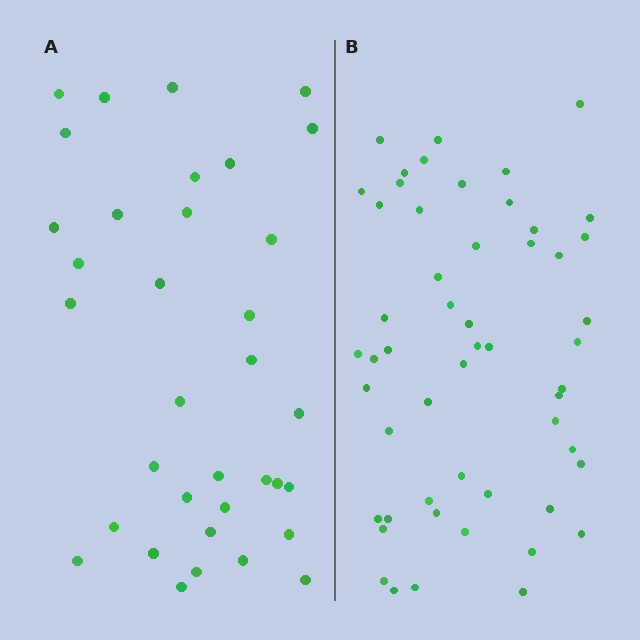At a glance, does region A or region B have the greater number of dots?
Region B (the right region) has more dots.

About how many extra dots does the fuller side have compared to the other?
Region B has approximately 20 more dots than region A.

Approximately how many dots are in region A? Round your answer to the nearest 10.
About 40 dots. (The exact count is 35, which rounds to 40.)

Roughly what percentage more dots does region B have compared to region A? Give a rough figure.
About 50% more.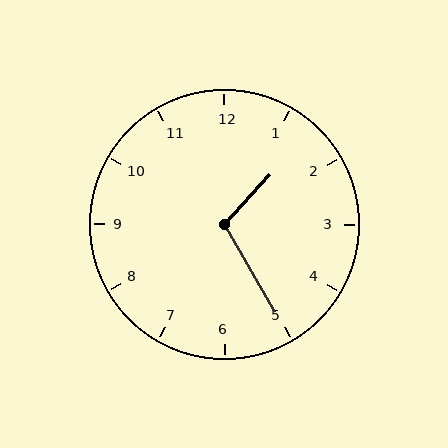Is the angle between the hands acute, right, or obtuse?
It is obtuse.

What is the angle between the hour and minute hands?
Approximately 108 degrees.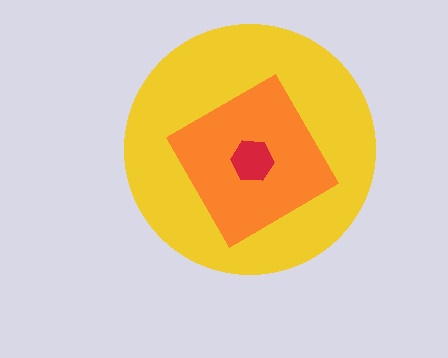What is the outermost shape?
The yellow circle.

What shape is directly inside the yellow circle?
The orange diamond.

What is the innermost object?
The red hexagon.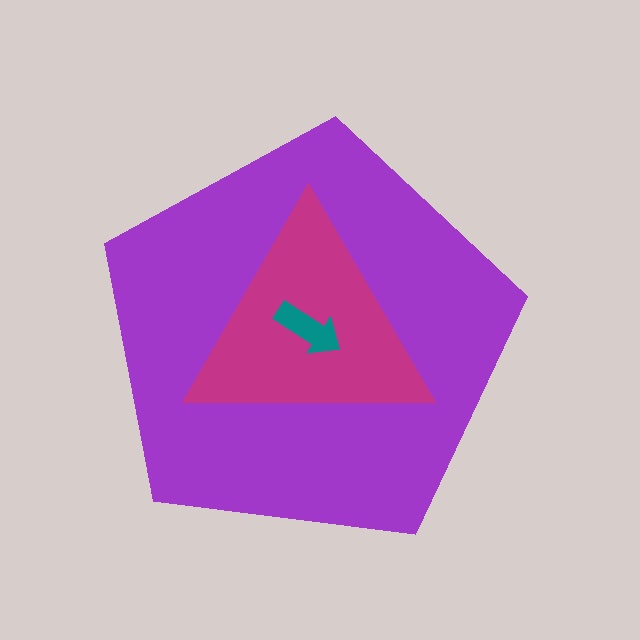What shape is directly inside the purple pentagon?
The magenta triangle.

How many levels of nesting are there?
3.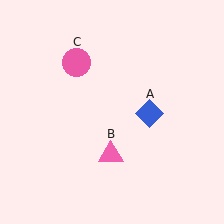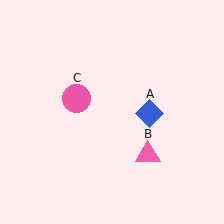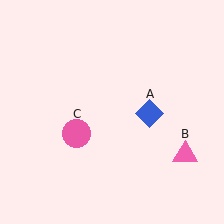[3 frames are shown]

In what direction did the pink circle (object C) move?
The pink circle (object C) moved down.